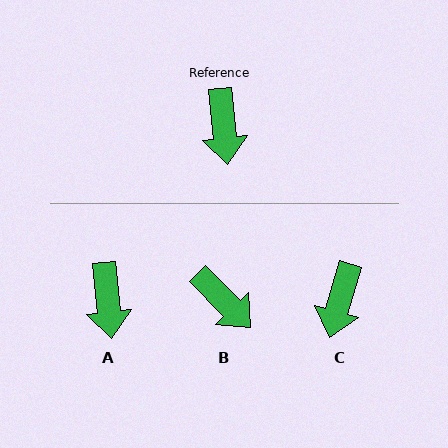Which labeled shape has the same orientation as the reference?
A.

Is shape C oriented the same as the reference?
No, it is off by about 22 degrees.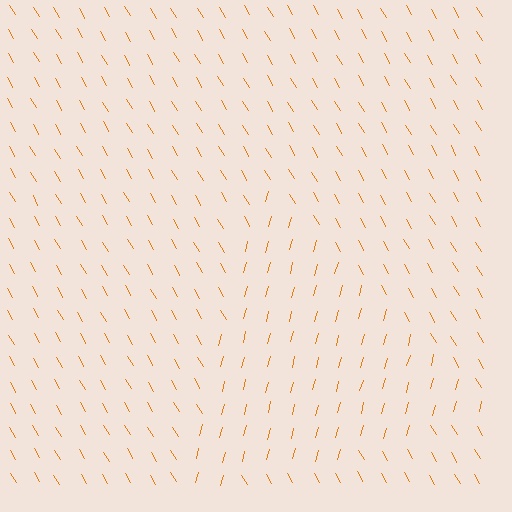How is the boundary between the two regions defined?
The boundary is defined purely by a change in line orientation (approximately 45 degrees difference). All lines are the same color and thickness.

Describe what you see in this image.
The image is filled with small orange line segments. A triangle region in the image has lines oriented differently from the surrounding lines, creating a visible texture boundary.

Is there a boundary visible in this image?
Yes, there is a texture boundary formed by a change in line orientation.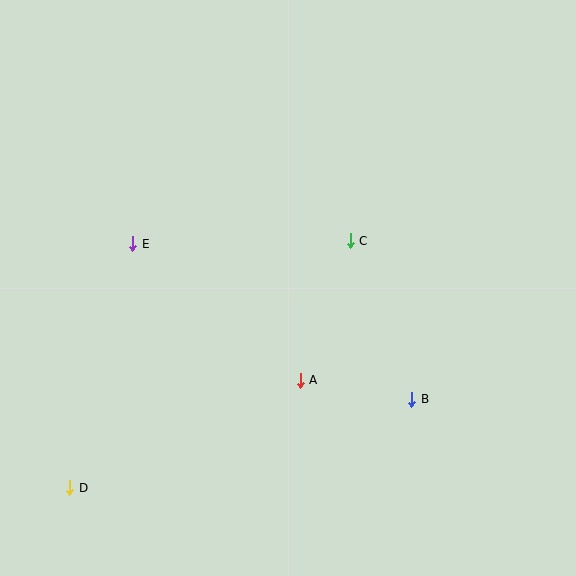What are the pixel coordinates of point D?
Point D is at (70, 488).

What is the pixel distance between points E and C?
The distance between E and C is 217 pixels.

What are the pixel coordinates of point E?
Point E is at (133, 244).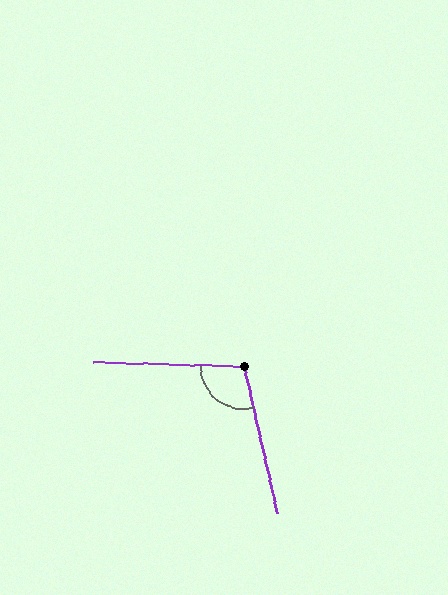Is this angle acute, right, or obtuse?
It is obtuse.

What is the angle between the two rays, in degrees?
Approximately 104 degrees.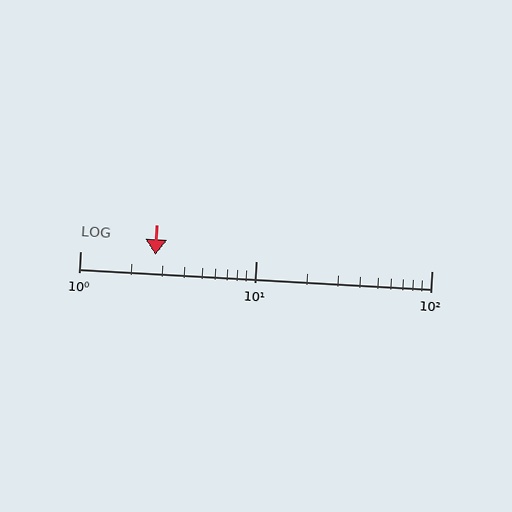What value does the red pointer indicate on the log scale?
The pointer indicates approximately 2.7.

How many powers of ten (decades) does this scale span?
The scale spans 2 decades, from 1 to 100.